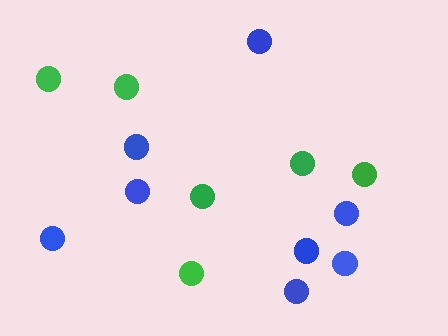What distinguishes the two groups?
There are 2 groups: one group of blue circles (8) and one group of green circles (6).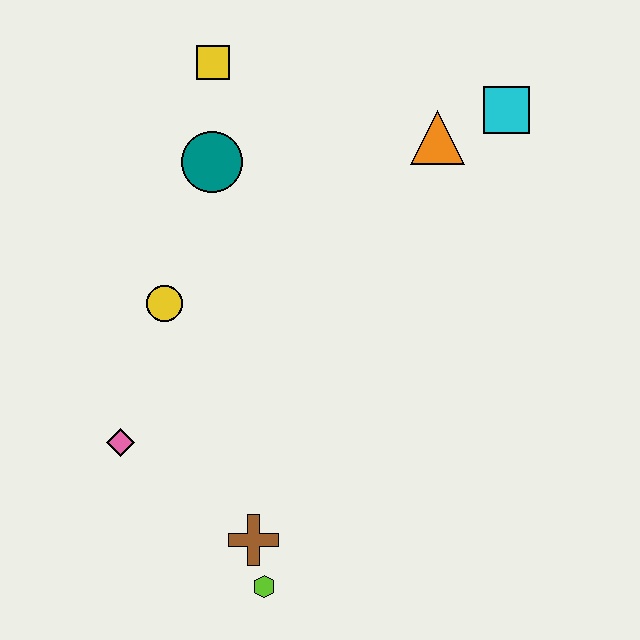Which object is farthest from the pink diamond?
The cyan square is farthest from the pink diamond.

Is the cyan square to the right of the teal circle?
Yes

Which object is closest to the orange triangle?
The cyan square is closest to the orange triangle.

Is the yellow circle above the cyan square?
No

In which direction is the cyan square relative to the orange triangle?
The cyan square is to the right of the orange triangle.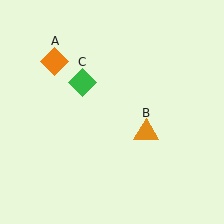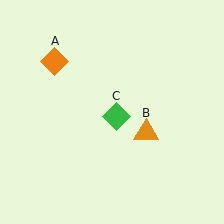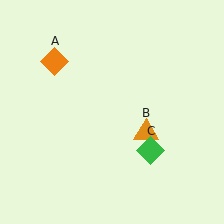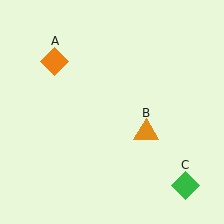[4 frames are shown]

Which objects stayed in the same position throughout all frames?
Orange diamond (object A) and orange triangle (object B) remained stationary.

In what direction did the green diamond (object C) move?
The green diamond (object C) moved down and to the right.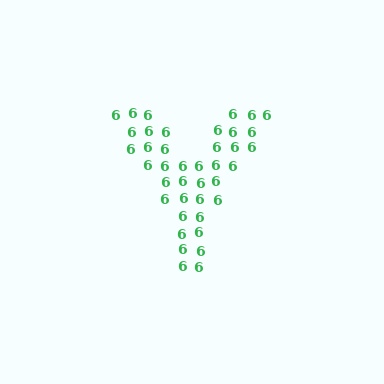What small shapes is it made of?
It is made of small digit 6's.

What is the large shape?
The large shape is the letter Y.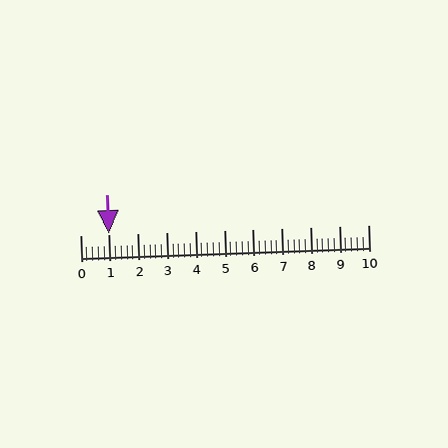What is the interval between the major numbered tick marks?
The major tick marks are spaced 1 units apart.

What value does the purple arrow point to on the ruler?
The purple arrow points to approximately 1.0.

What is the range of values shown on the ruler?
The ruler shows values from 0 to 10.